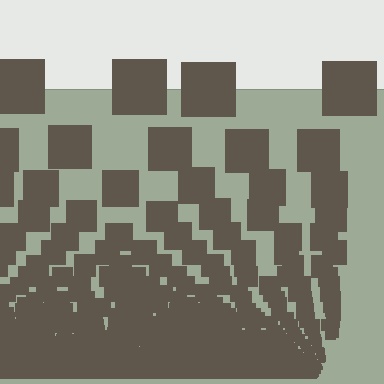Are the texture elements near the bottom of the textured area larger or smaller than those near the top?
Smaller. The gradient is inverted — elements near the bottom are smaller and denser.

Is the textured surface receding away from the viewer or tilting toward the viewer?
The surface appears to tilt toward the viewer. Texture elements get larger and sparser toward the top.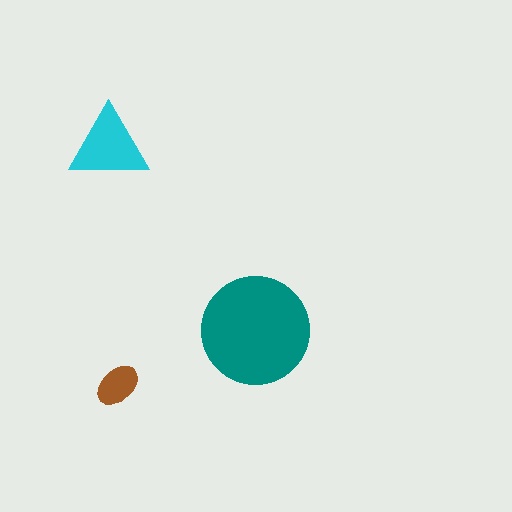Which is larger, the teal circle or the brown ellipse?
The teal circle.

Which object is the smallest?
The brown ellipse.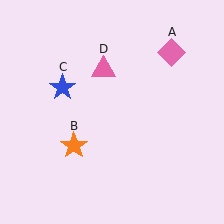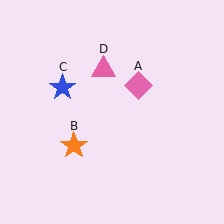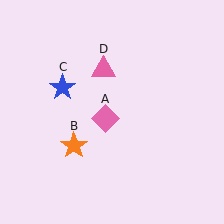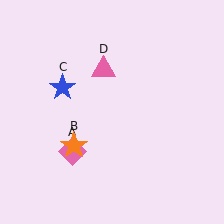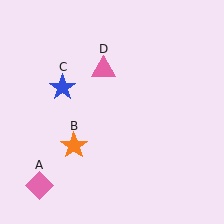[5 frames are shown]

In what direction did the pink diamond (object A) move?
The pink diamond (object A) moved down and to the left.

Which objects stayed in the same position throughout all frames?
Orange star (object B) and blue star (object C) and pink triangle (object D) remained stationary.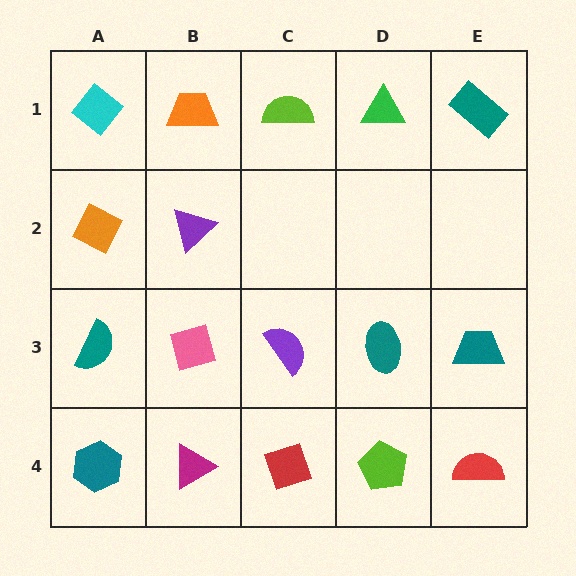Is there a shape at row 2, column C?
No, that cell is empty.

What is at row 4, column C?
A red diamond.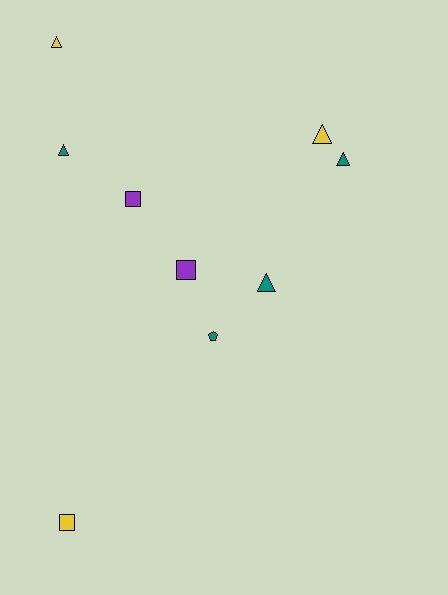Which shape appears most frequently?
Triangle, with 5 objects.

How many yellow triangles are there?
There are 2 yellow triangles.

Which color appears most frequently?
Teal, with 4 objects.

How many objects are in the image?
There are 9 objects.